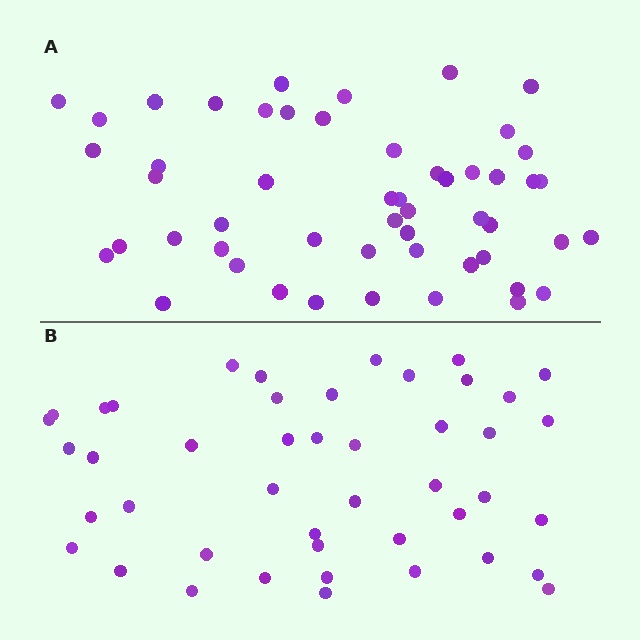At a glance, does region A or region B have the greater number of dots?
Region A (the top region) has more dots.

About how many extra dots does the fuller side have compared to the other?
Region A has roughly 8 or so more dots than region B.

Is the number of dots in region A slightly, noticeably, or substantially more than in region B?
Region A has only slightly more — the two regions are fairly close. The ratio is roughly 1.2 to 1.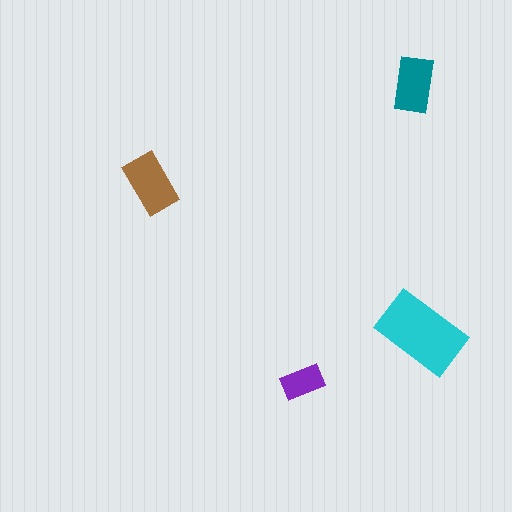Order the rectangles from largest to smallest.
the cyan one, the brown one, the teal one, the purple one.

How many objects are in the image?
There are 4 objects in the image.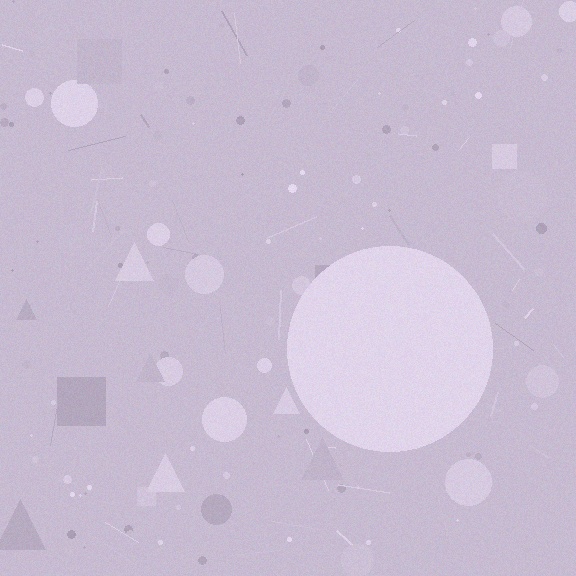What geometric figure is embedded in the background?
A circle is embedded in the background.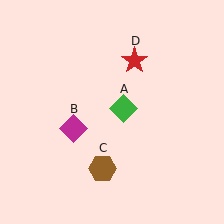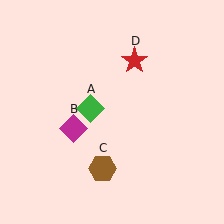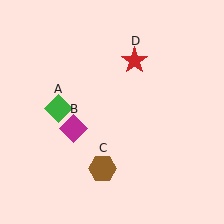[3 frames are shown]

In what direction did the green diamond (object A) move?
The green diamond (object A) moved left.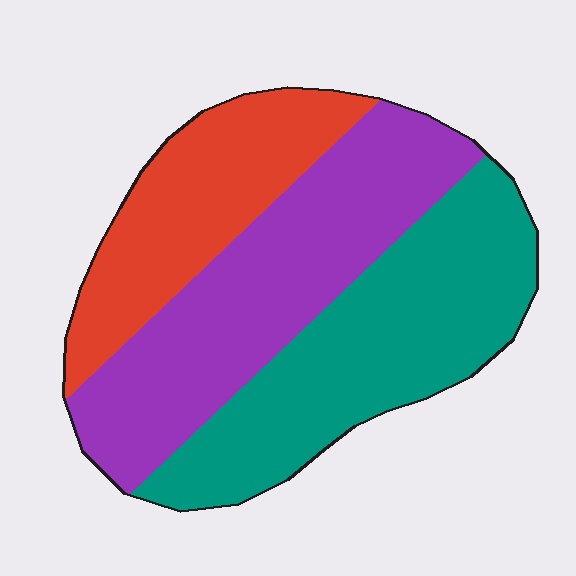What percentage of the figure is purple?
Purple covers about 40% of the figure.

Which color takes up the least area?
Red, at roughly 25%.